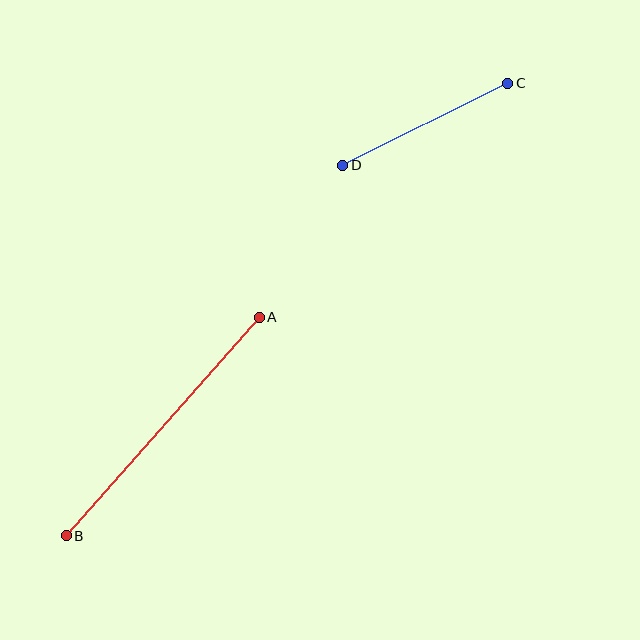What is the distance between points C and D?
The distance is approximately 184 pixels.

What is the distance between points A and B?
The distance is approximately 291 pixels.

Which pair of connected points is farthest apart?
Points A and B are farthest apart.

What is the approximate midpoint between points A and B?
The midpoint is at approximately (163, 426) pixels.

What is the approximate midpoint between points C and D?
The midpoint is at approximately (425, 124) pixels.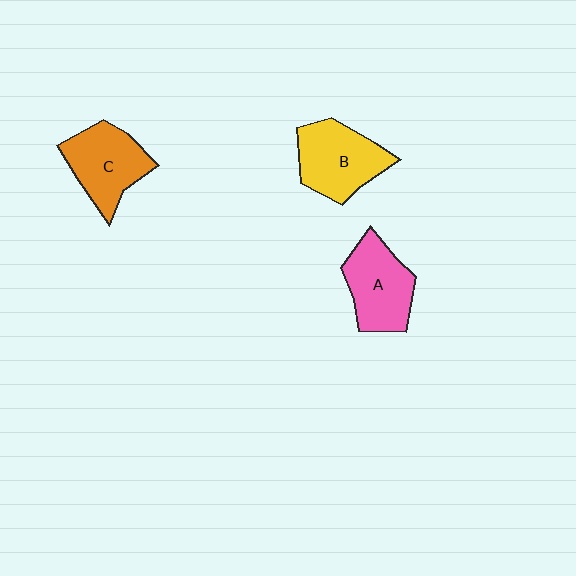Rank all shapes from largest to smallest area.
From largest to smallest: B (yellow), A (pink), C (orange).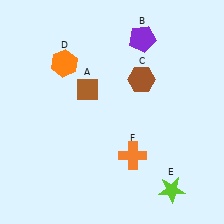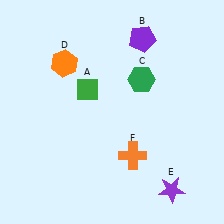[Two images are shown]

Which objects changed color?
A changed from brown to green. C changed from brown to green. E changed from lime to purple.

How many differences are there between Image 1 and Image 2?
There are 3 differences between the two images.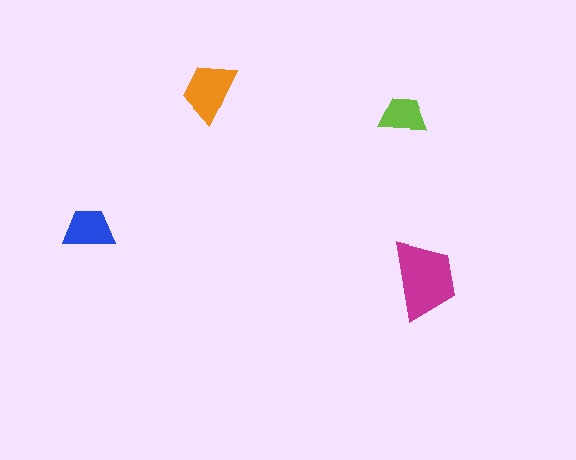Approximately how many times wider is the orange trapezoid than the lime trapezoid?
About 1.5 times wider.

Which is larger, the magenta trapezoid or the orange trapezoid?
The magenta one.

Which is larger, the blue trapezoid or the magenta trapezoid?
The magenta one.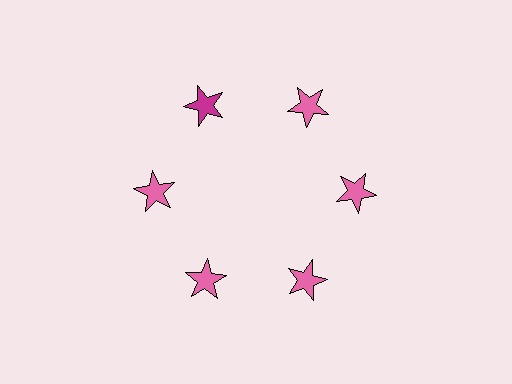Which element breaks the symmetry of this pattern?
The magenta star at roughly the 11 o'clock position breaks the symmetry. All other shapes are pink stars.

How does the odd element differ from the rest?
It has a different color: magenta instead of pink.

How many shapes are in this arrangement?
There are 6 shapes arranged in a ring pattern.